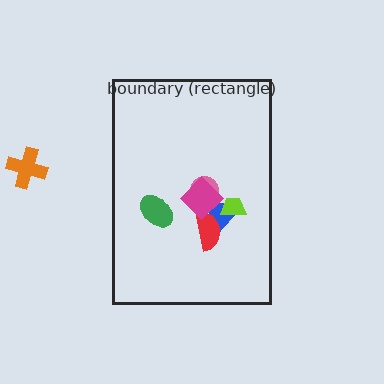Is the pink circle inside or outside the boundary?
Inside.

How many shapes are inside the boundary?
6 inside, 1 outside.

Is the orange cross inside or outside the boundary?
Outside.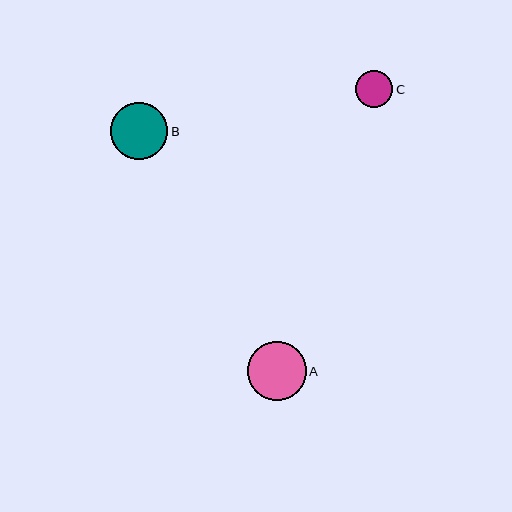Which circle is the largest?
Circle A is the largest with a size of approximately 59 pixels.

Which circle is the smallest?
Circle C is the smallest with a size of approximately 37 pixels.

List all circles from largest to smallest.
From largest to smallest: A, B, C.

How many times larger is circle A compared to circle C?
Circle A is approximately 1.6 times the size of circle C.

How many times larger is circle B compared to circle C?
Circle B is approximately 1.5 times the size of circle C.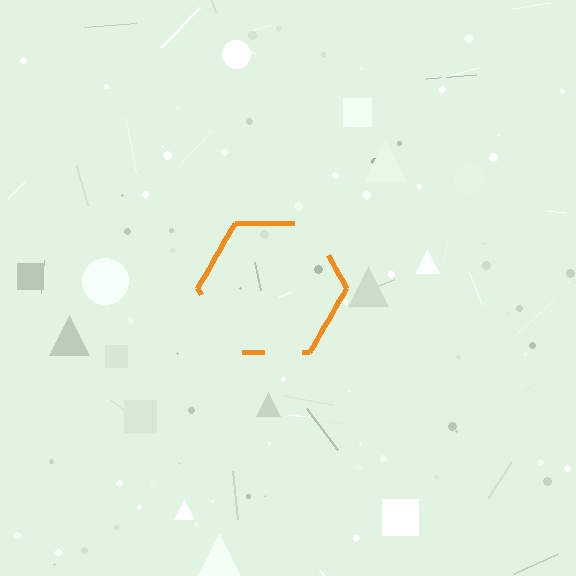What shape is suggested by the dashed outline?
The dashed outline suggests a hexagon.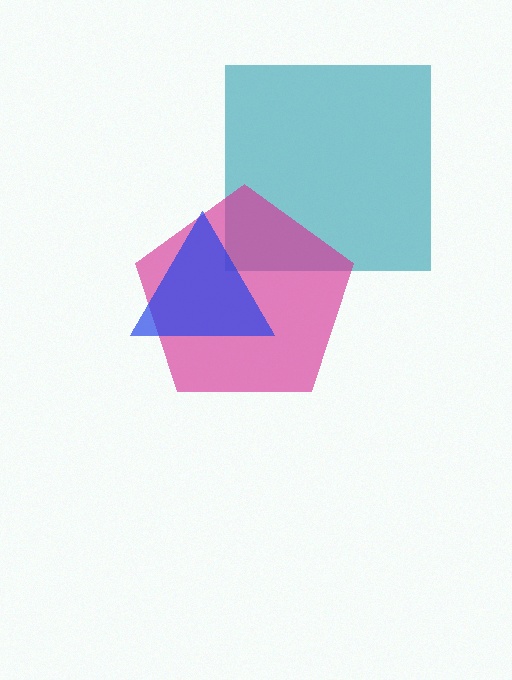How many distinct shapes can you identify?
There are 3 distinct shapes: a teal square, a magenta pentagon, a blue triangle.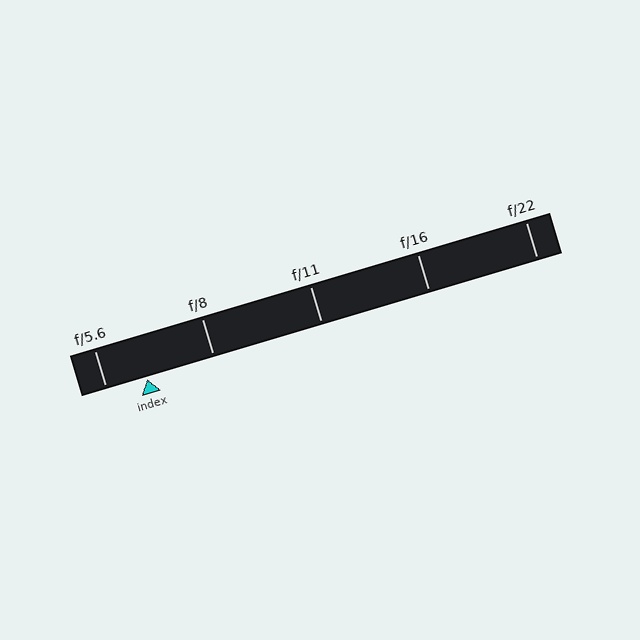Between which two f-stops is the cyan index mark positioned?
The index mark is between f/5.6 and f/8.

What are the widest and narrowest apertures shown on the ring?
The widest aperture shown is f/5.6 and the narrowest is f/22.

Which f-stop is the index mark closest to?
The index mark is closest to f/5.6.